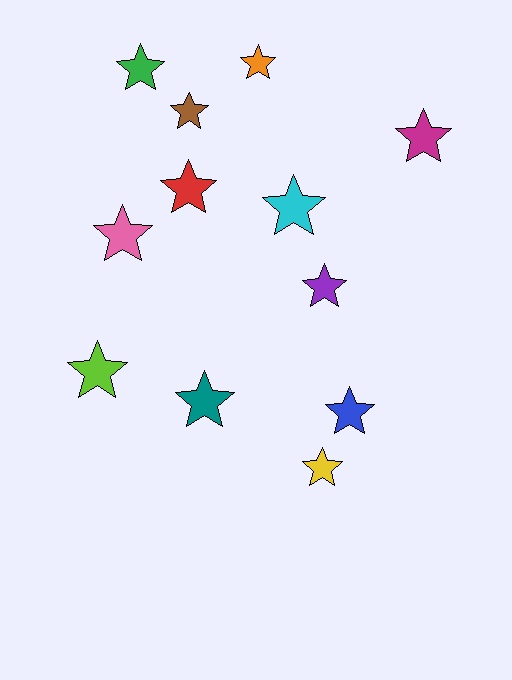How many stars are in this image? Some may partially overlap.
There are 12 stars.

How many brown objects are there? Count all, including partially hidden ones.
There is 1 brown object.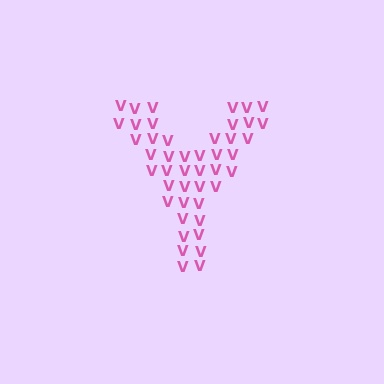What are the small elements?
The small elements are letter V's.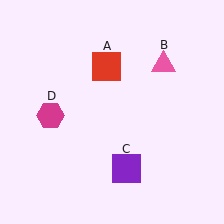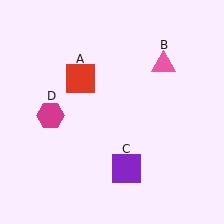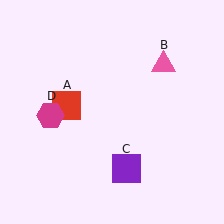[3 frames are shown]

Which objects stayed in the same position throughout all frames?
Pink triangle (object B) and purple square (object C) and magenta hexagon (object D) remained stationary.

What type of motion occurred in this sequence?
The red square (object A) rotated counterclockwise around the center of the scene.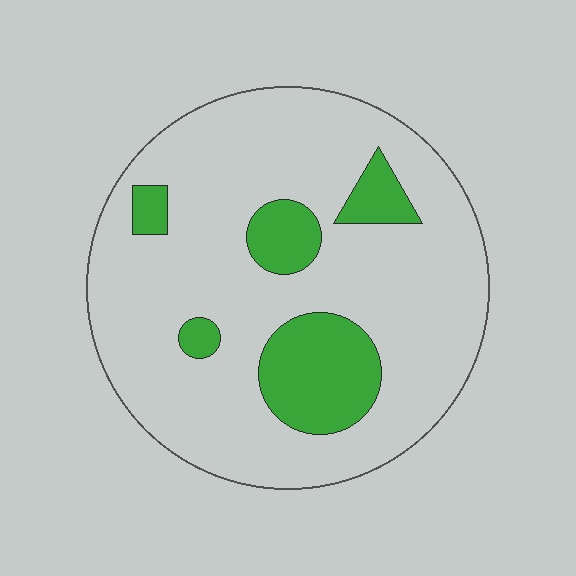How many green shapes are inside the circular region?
5.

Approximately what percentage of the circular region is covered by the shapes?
Approximately 20%.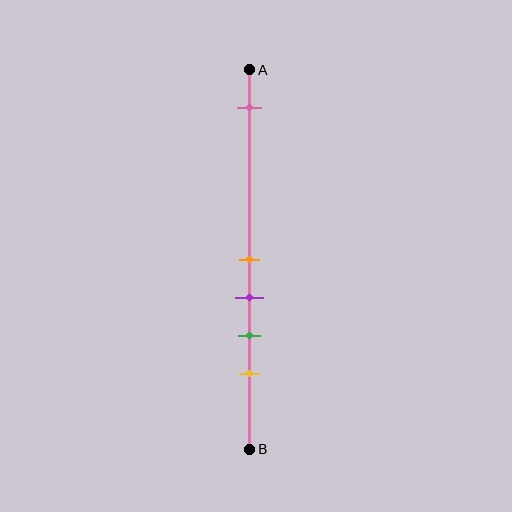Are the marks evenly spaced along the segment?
No, the marks are not evenly spaced.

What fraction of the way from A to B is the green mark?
The green mark is approximately 70% (0.7) of the way from A to B.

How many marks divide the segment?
There are 5 marks dividing the segment.